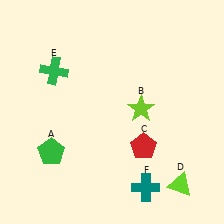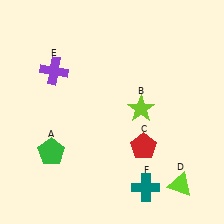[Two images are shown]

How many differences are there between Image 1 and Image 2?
There is 1 difference between the two images.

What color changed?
The cross (E) changed from green in Image 1 to purple in Image 2.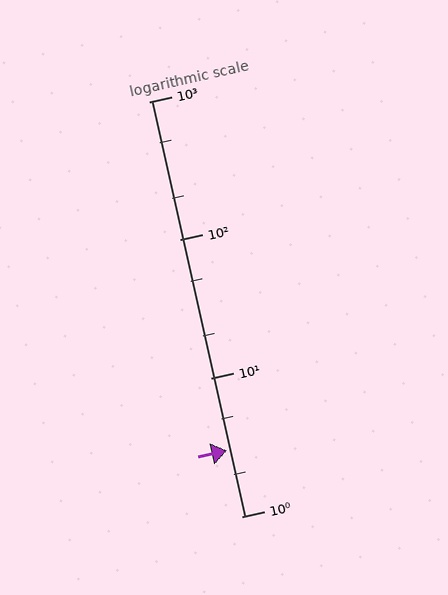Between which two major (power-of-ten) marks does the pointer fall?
The pointer is between 1 and 10.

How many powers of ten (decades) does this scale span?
The scale spans 3 decades, from 1 to 1000.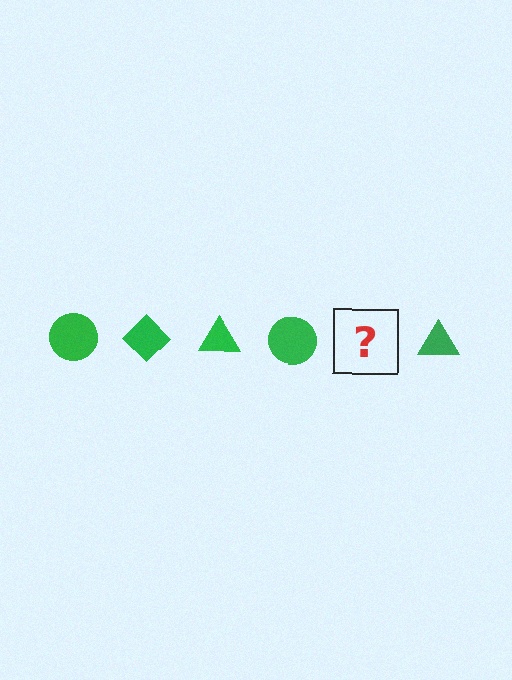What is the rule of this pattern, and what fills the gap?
The rule is that the pattern cycles through circle, diamond, triangle shapes in green. The gap should be filled with a green diamond.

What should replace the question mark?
The question mark should be replaced with a green diamond.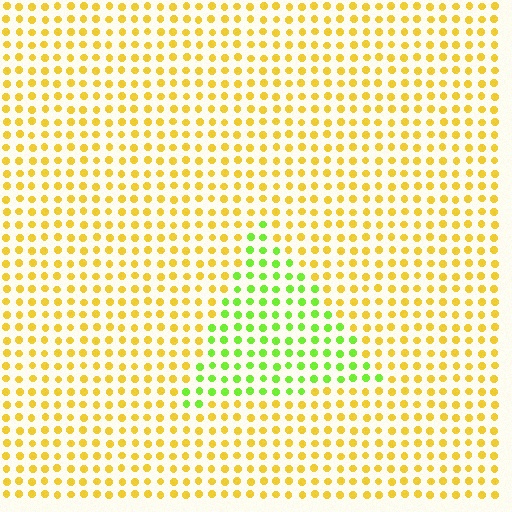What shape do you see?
I see a triangle.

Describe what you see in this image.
The image is filled with small yellow elements in a uniform arrangement. A triangle-shaped region is visible where the elements are tinted to a slightly different hue, forming a subtle color boundary.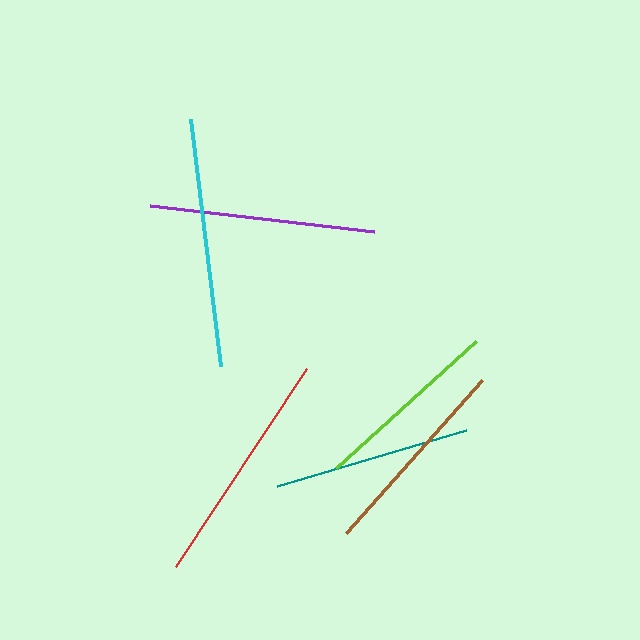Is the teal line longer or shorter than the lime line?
The teal line is longer than the lime line.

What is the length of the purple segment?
The purple segment is approximately 226 pixels long.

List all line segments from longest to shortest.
From longest to shortest: cyan, red, purple, brown, teal, lime.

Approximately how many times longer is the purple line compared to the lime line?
The purple line is approximately 1.2 times the length of the lime line.